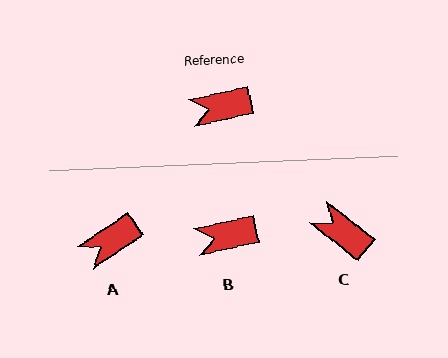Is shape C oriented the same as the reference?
No, it is off by about 51 degrees.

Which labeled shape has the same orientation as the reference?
B.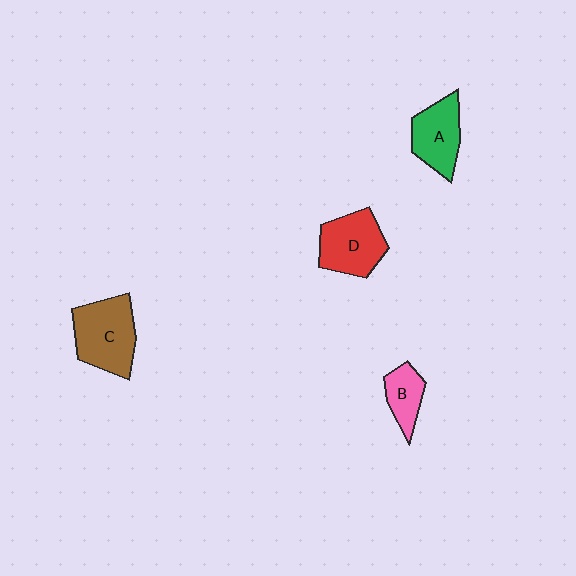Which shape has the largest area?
Shape C (brown).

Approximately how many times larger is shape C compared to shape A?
Approximately 1.3 times.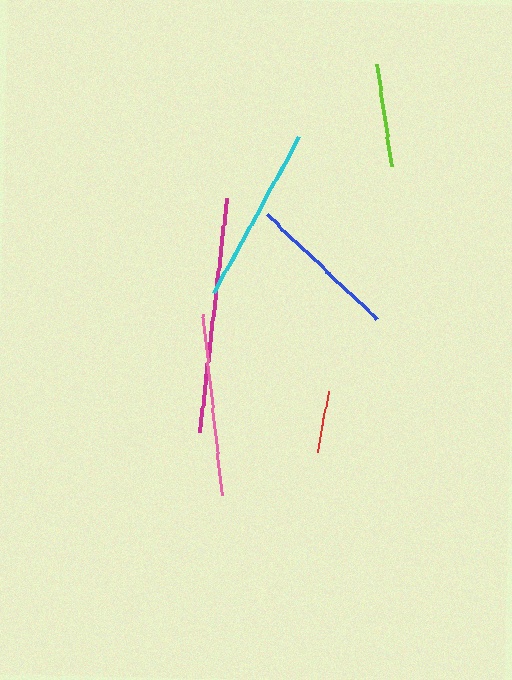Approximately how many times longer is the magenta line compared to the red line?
The magenta line is approximately 3.7 times the length of the red line.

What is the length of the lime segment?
The lime segment is approximately 104 pixels long.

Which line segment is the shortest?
The red line is the shortest at approximately 63 pixels.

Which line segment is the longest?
The magenta line is the longest at approximately 235 pixels.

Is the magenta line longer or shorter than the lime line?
The magenta line is longer than the lime line.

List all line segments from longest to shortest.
From longest to shortest: magenta, pink, cyan, blue, lime, red.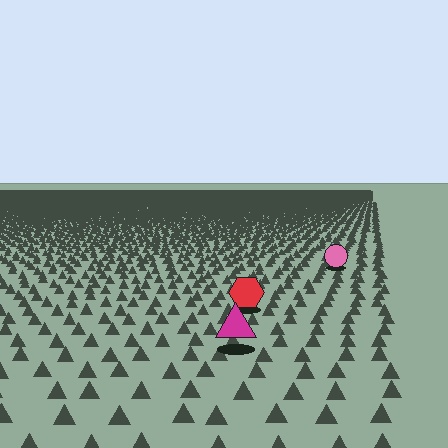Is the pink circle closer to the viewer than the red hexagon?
No. The red hexagon is closer — you can tell from the texture gradient: the ground texture is coarser near it.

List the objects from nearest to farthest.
From nearest to farthest: the magenta triangle, the red hexagon, the pink circle.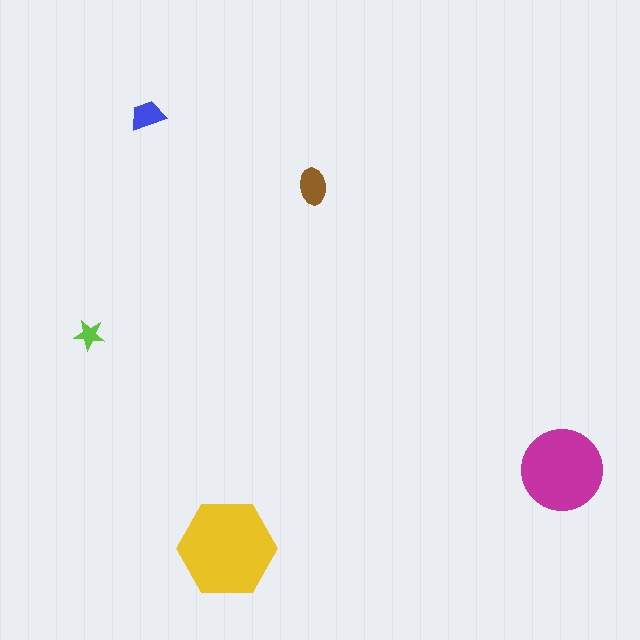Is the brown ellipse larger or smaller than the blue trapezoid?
Larger.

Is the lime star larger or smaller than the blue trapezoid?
Smaller.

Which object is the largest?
The yellow hexagon.